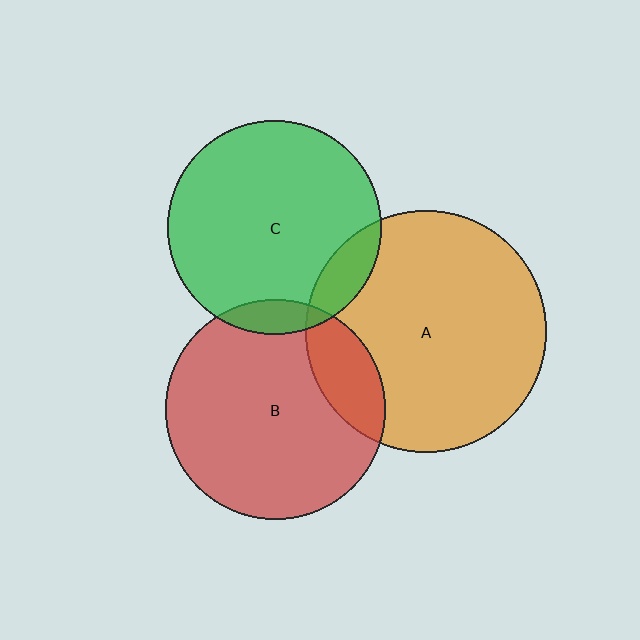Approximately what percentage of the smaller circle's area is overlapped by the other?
Approximately 10%.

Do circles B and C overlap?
Yes.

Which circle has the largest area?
Circle A (orange).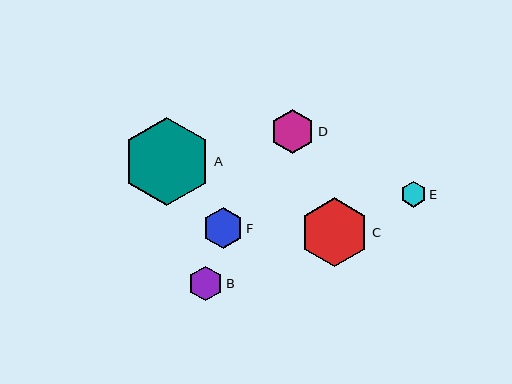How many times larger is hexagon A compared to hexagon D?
Hexagon A is approximately 2.0 times the size of hexagon D.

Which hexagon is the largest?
Hexagon A is the largest with a size of approximately 88 pixels.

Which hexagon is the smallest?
Hexagon E is the smallest with a size of approximately 25 pixels.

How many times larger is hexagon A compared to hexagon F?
Hexagon A is approximately 2.2 times the size of hexagon F.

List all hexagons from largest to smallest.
From largest to smallest: A, C, D, F, B, E.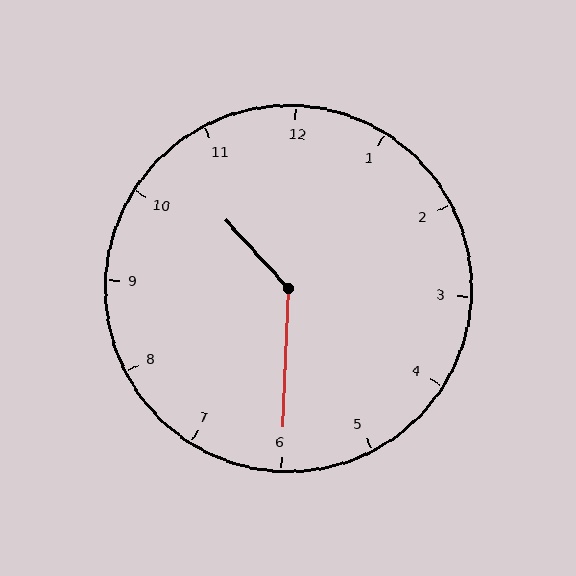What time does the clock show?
10:30.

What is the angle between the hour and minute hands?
Approximately 135 degrees.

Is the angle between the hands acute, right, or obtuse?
It is obtuse.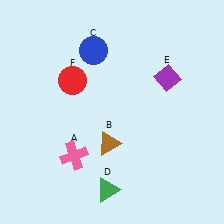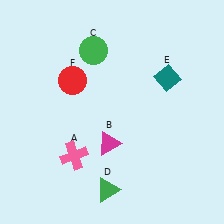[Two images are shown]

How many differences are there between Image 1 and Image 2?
There are 3 differences between the two images.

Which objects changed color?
B changed from brown to magenta. C changed from blue to green. E changed from purple to teal.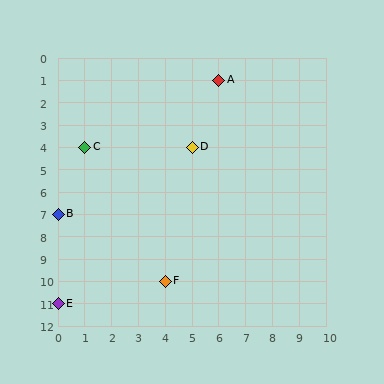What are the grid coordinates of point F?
Point F is at grid coordinates (4, 10).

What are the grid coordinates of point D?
Point D is at grid coordinates (5, 4).